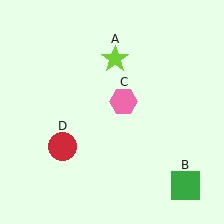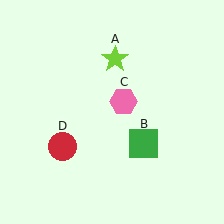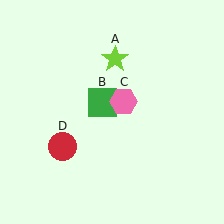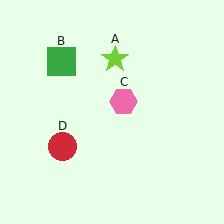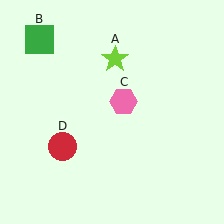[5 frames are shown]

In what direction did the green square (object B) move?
The green square (object B) moved up and to the left.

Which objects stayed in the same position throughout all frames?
Lime star (object A) and pink hexagon (object C) and red circle (object D) remained stationary.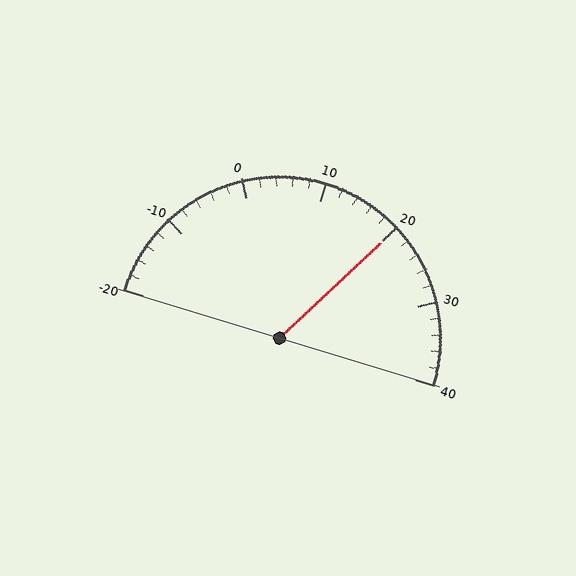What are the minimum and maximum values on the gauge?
The gauge ranges from -20 to 40.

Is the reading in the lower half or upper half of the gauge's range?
The reading is in the upper half of the range (-20 to 40).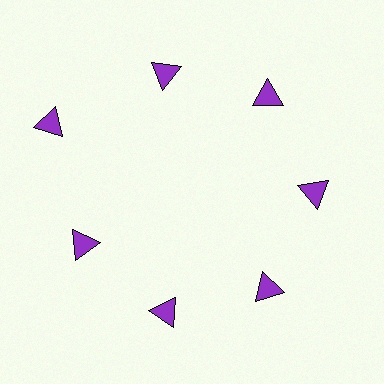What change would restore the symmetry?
The symmetry would be restored by moving it inward, back onto the ring so that all 7 triangles sit at equal angles and equal distance from the center.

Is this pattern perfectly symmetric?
No. The 7 purple triangles are arranged in a ring, but one element near the 10 o'clock position is pushed outward from the center, breaking the 7-fold rotational symmetry.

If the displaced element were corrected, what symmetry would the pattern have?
It would have 7-fold rotational symmetry — the pattern would map onto itself every 51 degrees.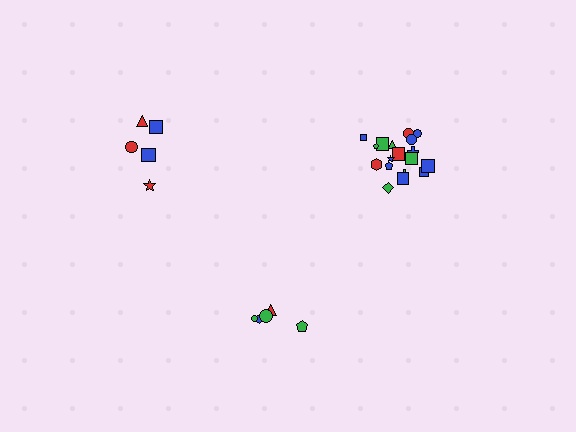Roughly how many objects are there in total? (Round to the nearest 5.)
Roughly 30 objects in total.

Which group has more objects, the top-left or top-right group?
The top-right group.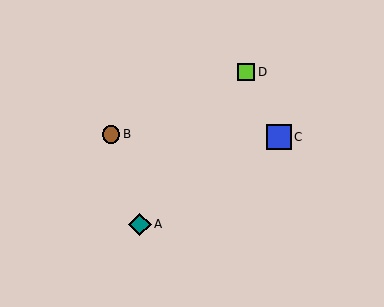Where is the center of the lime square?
The center of the lime square is at (246, 72).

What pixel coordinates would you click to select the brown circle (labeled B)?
Click at (111, 134) to select the brown circle B.